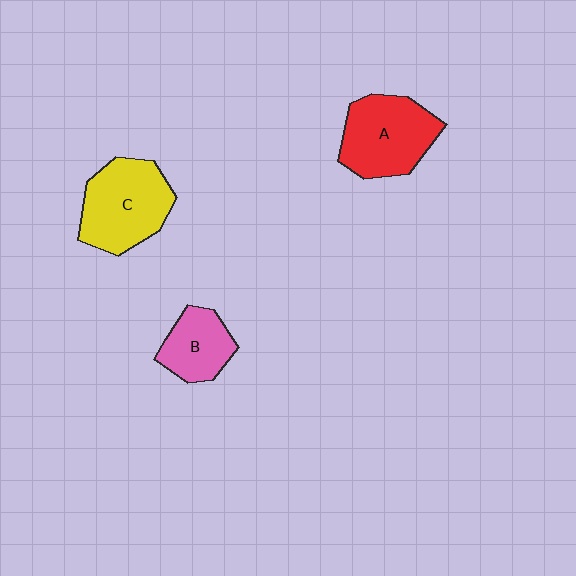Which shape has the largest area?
Shape C (yellow).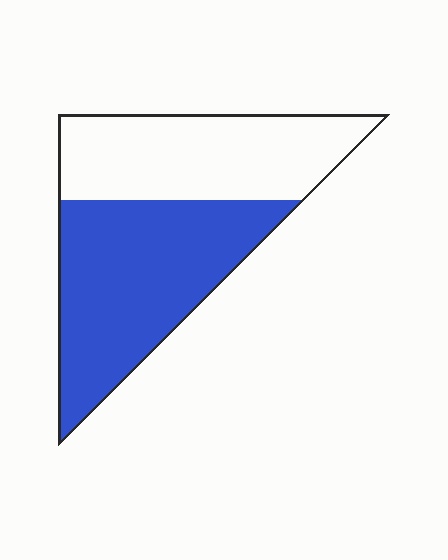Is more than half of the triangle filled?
Yes.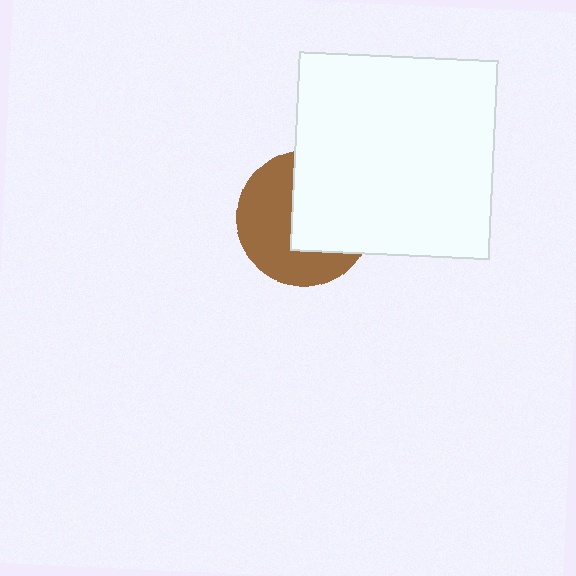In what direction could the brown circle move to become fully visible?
The brown circle could move left. That would shift it out from behind the white square entirely.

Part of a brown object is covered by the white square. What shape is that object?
It is a circle.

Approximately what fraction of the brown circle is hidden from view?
Roughly 50% of the brown circle is hidden behind the white square.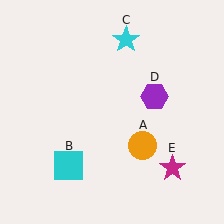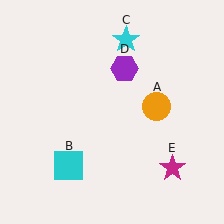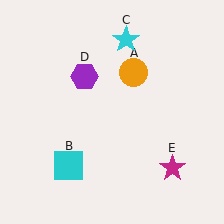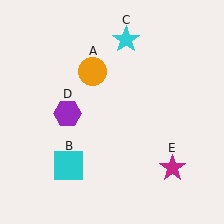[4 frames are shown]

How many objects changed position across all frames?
2 objects changed position: orange circle (object A), purple hexagon (object D).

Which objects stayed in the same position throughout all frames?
Cyan square (object B) and cyan star (object C) and magenta star (object E) remained stationary.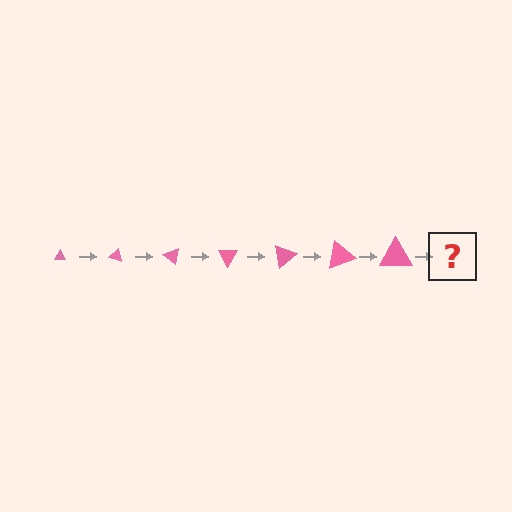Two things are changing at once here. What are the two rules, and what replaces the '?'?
The two rules are that the triangle grows larger each step and it rotates 20 degrees each step. The '?' should be a triangle, larger than the previous one and rotated 140 degrees from the start.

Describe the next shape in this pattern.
It should be a triangle, larger than the previous one and rotated 140 degrees from the start.